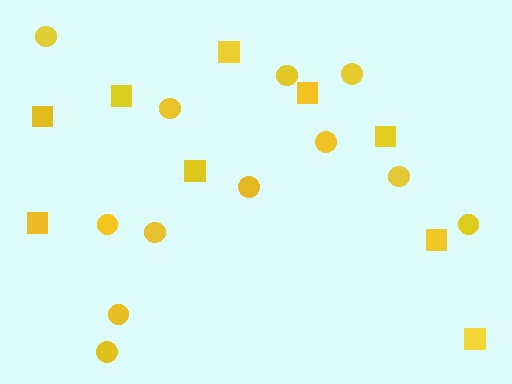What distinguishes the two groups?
There are 2 groups: one group of squares (9) and one group of circles (12).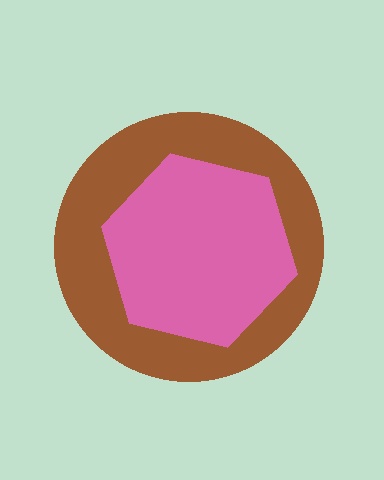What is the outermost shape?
The brown circle.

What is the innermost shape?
The pink hexagon.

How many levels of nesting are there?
2.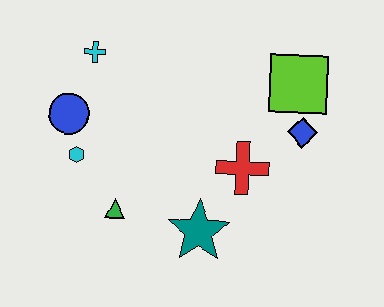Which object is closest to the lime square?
The blue diamond is closest to the lime square.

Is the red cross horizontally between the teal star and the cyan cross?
No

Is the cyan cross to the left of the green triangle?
Yes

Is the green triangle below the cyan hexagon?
Yes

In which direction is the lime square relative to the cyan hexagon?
The lime square is to the right of the cyan hexagon.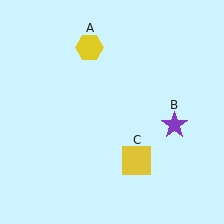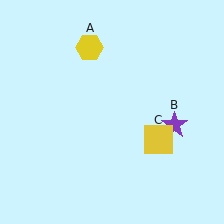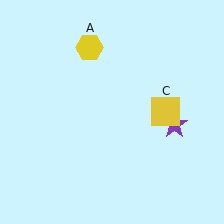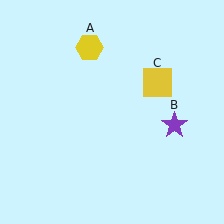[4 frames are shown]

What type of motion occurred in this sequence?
The yellow square (object C) rotated counterclockwise around the center of the scene.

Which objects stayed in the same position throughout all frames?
Yellow hexagon (object A) and purple star (object B) remained stationary.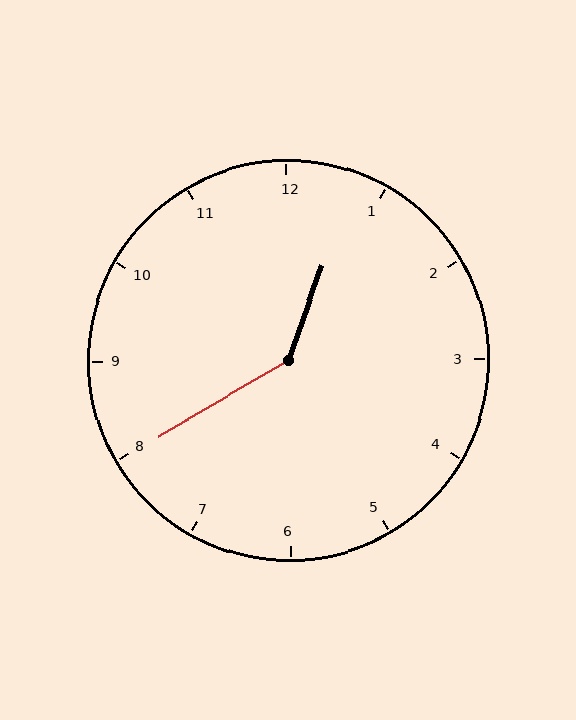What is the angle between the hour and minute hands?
Approximately 140 degrees.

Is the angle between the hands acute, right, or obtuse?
It is obtuse.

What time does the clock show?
12:40.